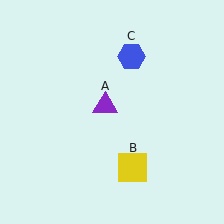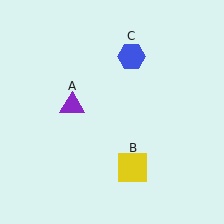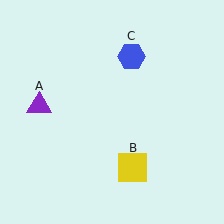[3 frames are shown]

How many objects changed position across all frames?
1 object changed position: purple triangle (object A).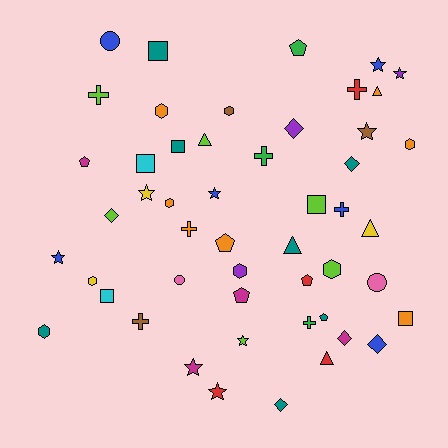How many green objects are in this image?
There are 3 green objects.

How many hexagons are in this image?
There are 8 hexagons.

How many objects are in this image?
There are 50 objects.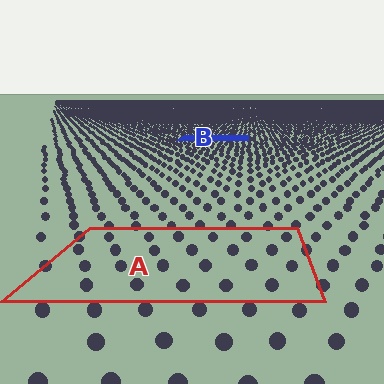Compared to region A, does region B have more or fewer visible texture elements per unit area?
Region B has more texture elements per unit area — they are packed more densely because it is farther away.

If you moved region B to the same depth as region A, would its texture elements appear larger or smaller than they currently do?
They would appear larger. At a closer depth, the same texture elements are projected at a bigger on-screen size.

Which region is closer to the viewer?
Region A is closer. The texture elements there are larger and more spread out.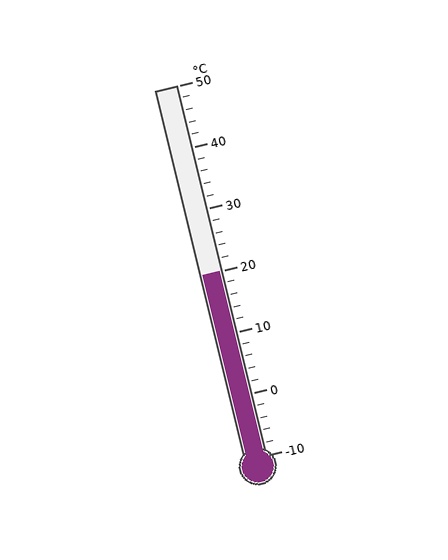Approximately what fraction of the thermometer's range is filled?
The thermometer is filled to approximately 50% of its range.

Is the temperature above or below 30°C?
The temperature is below 30°C.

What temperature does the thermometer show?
The thermometer shows approximately 20°C.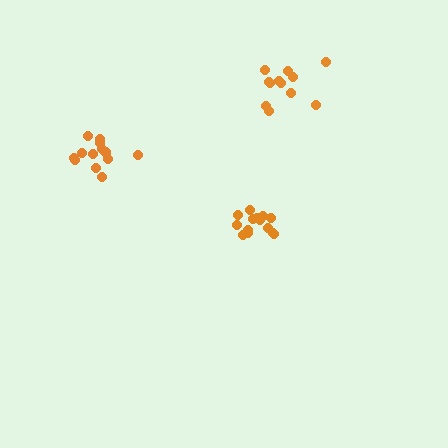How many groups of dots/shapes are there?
There are 3 groups.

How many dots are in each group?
Group 1: 16 dots, Group 2: 14 dots, Group 3: 12 dots (42 total).